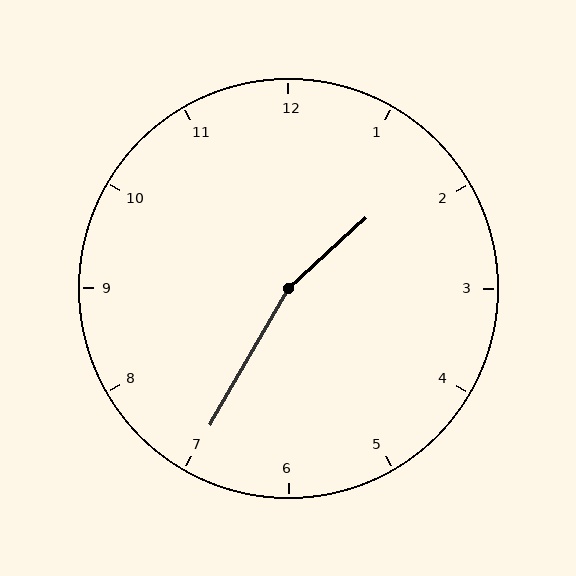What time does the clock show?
1:35.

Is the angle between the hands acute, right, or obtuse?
It is obtuse.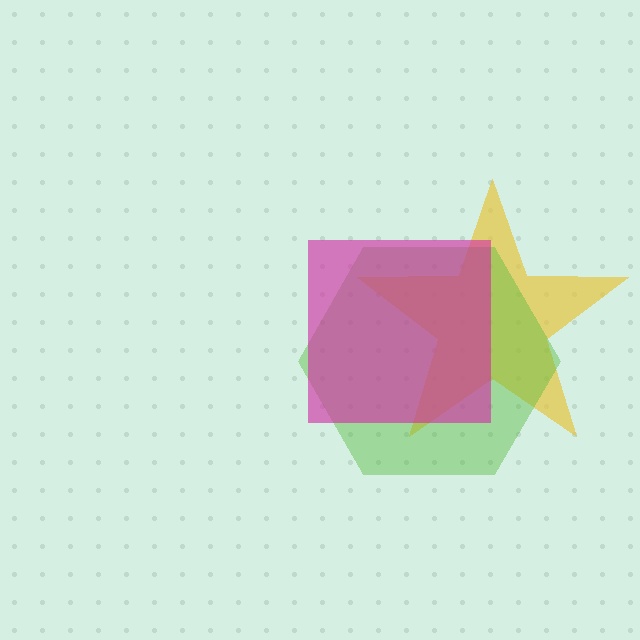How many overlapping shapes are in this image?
There are 3 overlapping shapes in the image.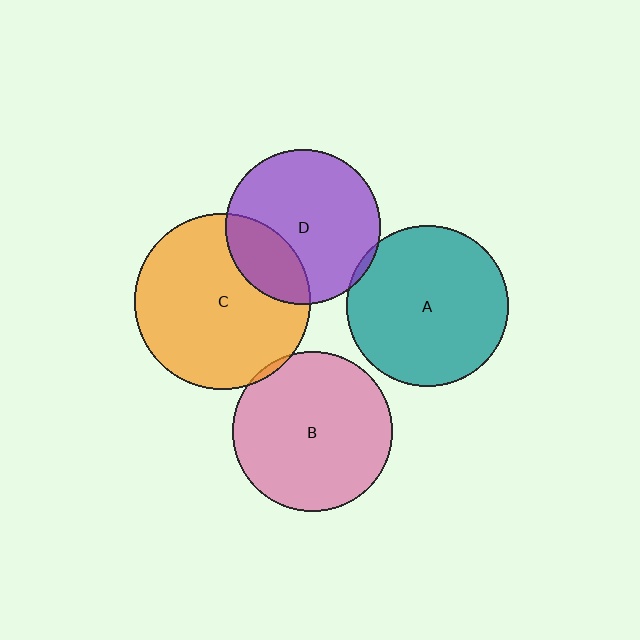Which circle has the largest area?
Circle C (orange).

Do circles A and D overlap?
Yes.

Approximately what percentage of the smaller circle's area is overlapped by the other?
Approximately 5%.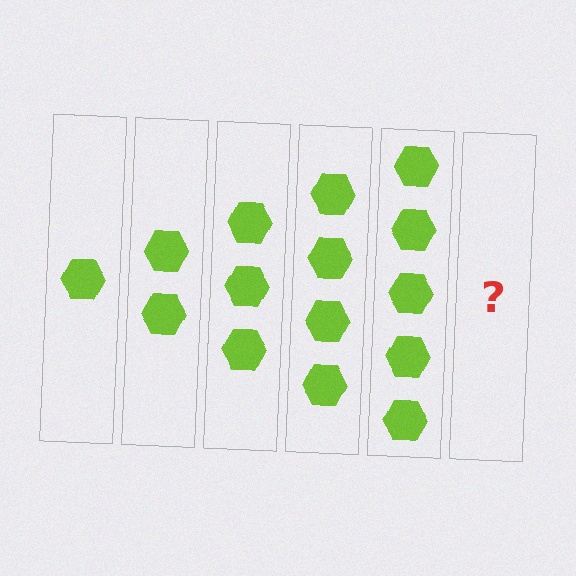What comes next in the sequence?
The next element should be 6 hexagons.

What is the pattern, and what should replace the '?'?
The pattern is that each step adds one more hexagon. The '?' should be 6 hexagons.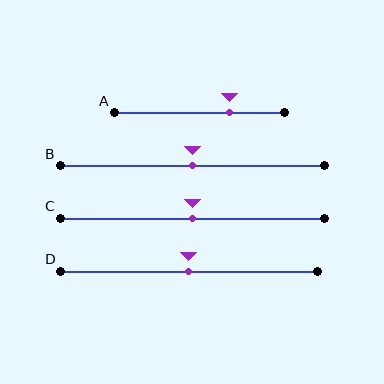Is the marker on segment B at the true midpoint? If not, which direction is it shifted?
Yes, the marker on segment B is at the true midpoint.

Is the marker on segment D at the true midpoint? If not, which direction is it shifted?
Yes, the marker on segment D is at the true midpoint.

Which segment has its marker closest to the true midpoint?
Segment B has its marker closest to the true midpoint.